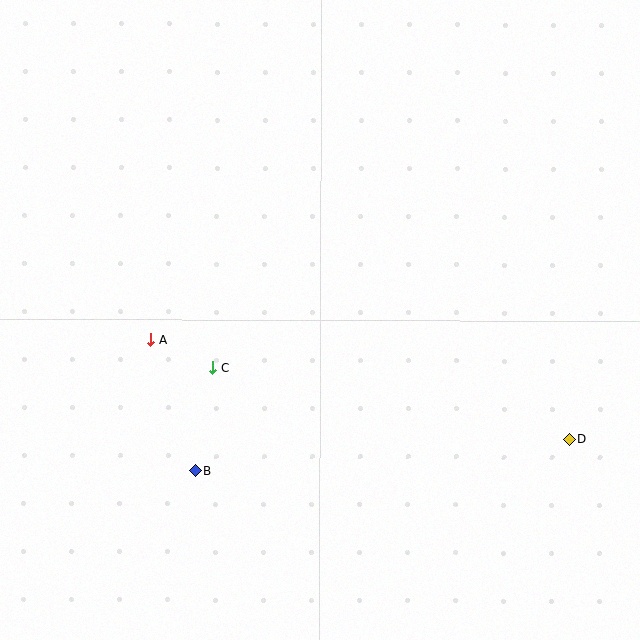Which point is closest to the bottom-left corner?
Point B is closest to the bottom-left corner.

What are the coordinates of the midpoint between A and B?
The midpoint between A and B is at (173, 405).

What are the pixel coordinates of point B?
Point B is at (196, 470).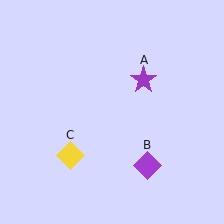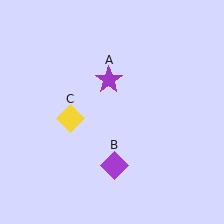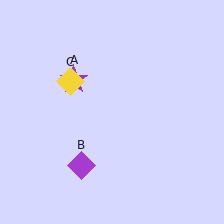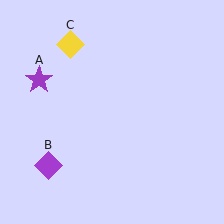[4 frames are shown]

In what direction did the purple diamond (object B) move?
The purple diamond (object B) moved left.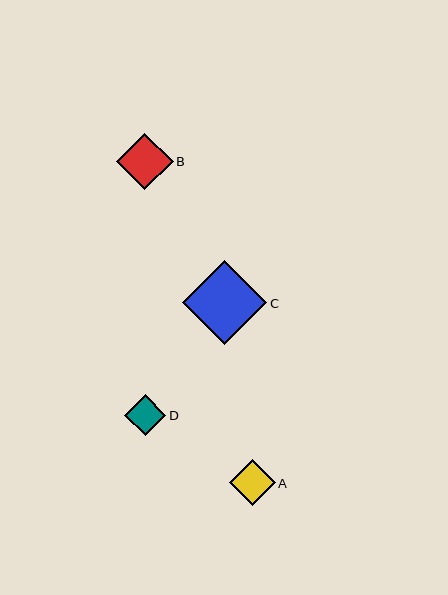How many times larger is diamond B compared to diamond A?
Diamond B is approximately 1.2 times the size of diamond A.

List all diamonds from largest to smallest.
From largest to smallest: C, B, A, D.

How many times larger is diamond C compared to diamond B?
Diamond C is approximately 1.5 times the size of diamond B.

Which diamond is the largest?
Diamond C is the largest with a size of approximately 85 pixels.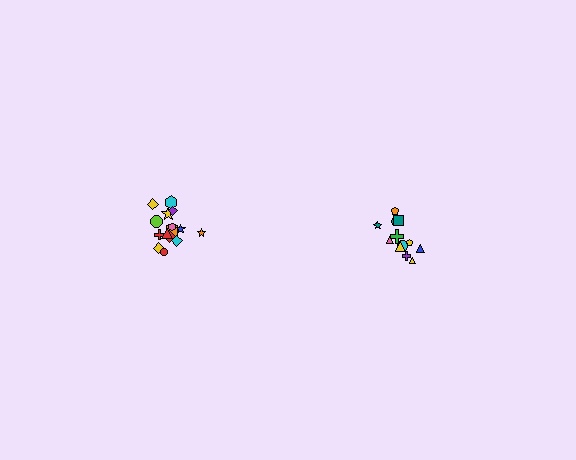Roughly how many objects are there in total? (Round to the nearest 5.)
Roughly 25 objects in total.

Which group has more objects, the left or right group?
The left group.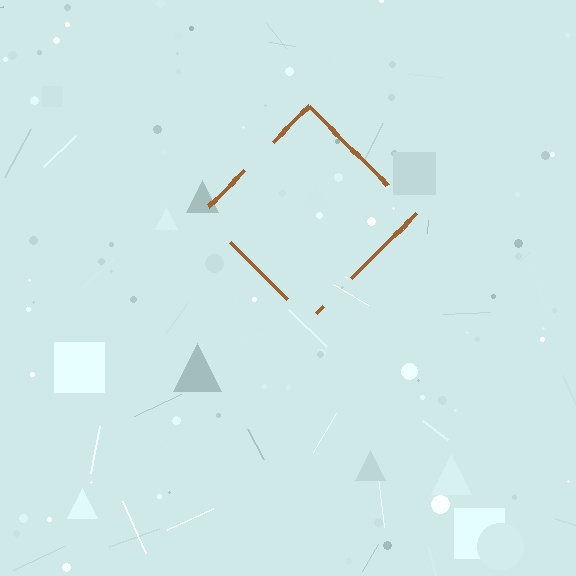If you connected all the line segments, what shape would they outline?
They would outline a diamond.